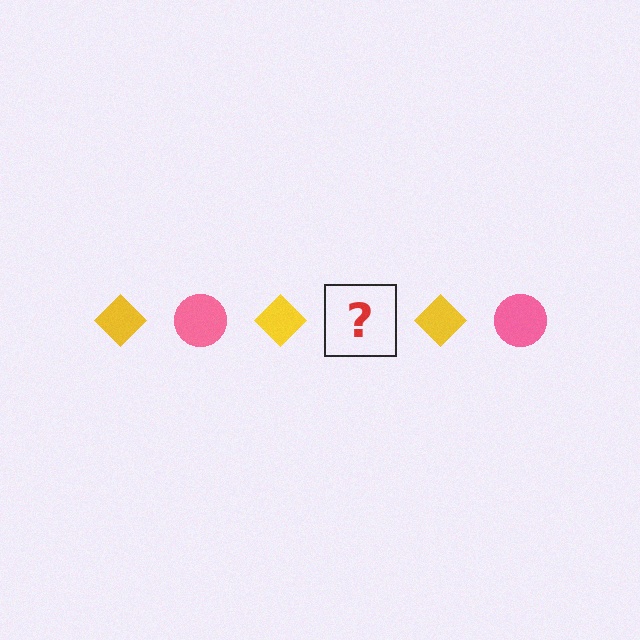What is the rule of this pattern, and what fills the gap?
The rule is that the pattern alternates between yellow diamond and pink circle. The gap should be filled with a pink circle.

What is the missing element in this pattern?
The missing element is a pink circle.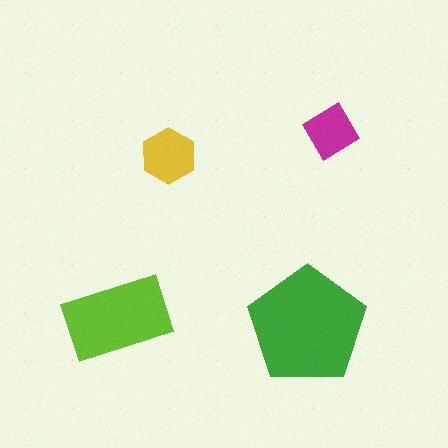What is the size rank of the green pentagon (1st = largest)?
1st.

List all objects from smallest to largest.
The magenta diamond, the yellow hexagon, the lime rectangle, the green pentagon.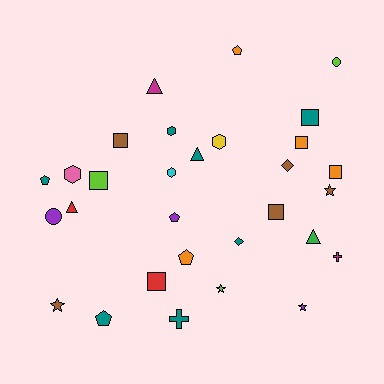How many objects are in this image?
There are 30 objects.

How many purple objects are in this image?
There are 3 purple objects.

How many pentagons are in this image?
There are 5 pentagons.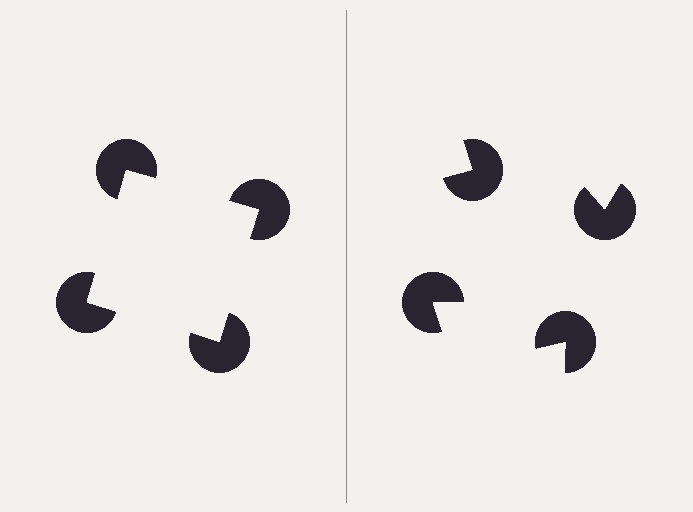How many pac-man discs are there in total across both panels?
8 — 4 on each side.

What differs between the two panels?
The pac-man discs are positioned identically on both sides; only the wedge orientations differ. On the left they align to a square; on the right they are misaligned.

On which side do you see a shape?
An illusory square appears on the left side. On the right side the wedge cuts are rotated, so no coherent shape forms.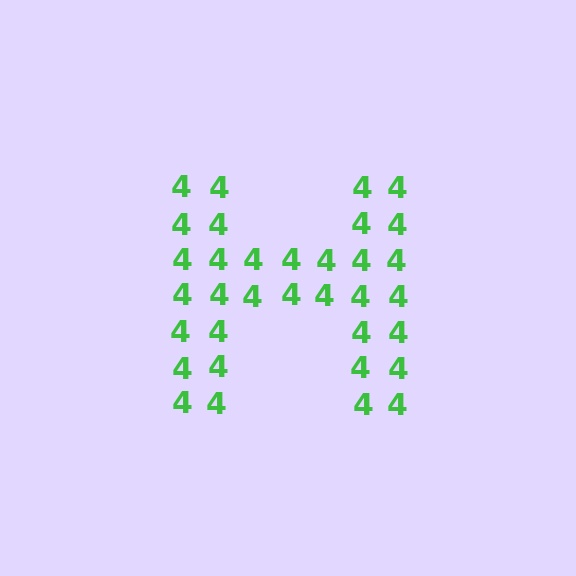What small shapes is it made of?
It is made of small digit 4's.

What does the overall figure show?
The overall figure shows the letter H.